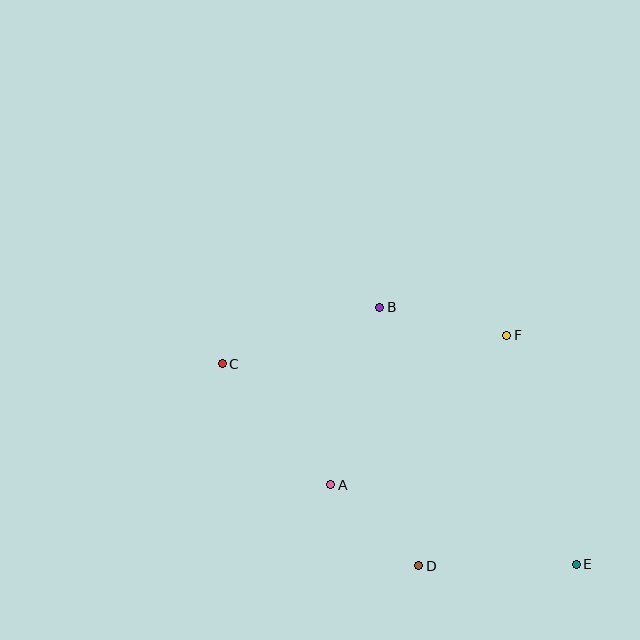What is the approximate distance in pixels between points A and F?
The distance between A and F is approximately 231 pixels.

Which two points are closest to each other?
Points A and D are closest to each other.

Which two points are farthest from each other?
Points C and E are farthest from each other.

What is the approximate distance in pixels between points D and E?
The distance between D and E is approximately 157 pixels.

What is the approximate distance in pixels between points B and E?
The distance between B and E is approximately 324 pixels.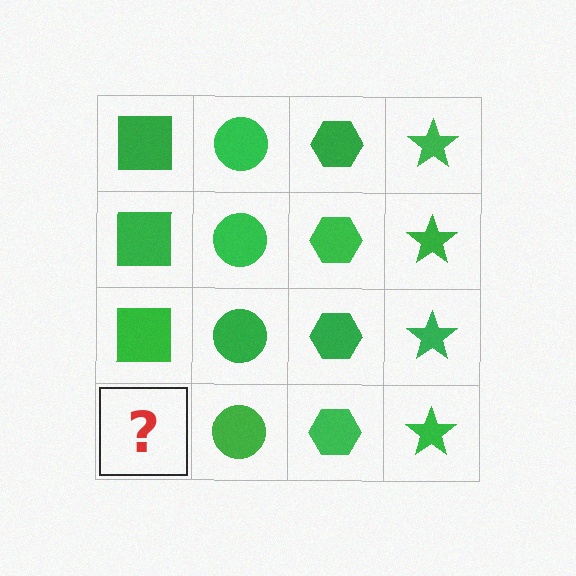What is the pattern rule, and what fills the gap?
The rule is that each column has a consistent shape. The gap should be filled with a green square.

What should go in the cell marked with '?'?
The missing cell should contain a green square.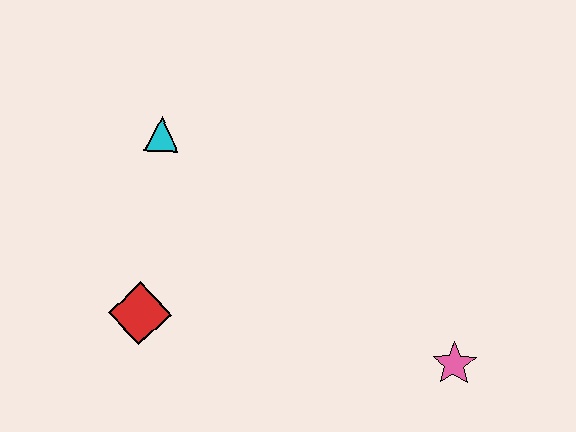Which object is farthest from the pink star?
The cyan triangle is farthest from the pink star.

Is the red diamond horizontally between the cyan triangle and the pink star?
No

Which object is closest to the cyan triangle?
The red diamond is closest to the cyan triangle.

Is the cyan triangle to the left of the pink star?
Yes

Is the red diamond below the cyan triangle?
Yes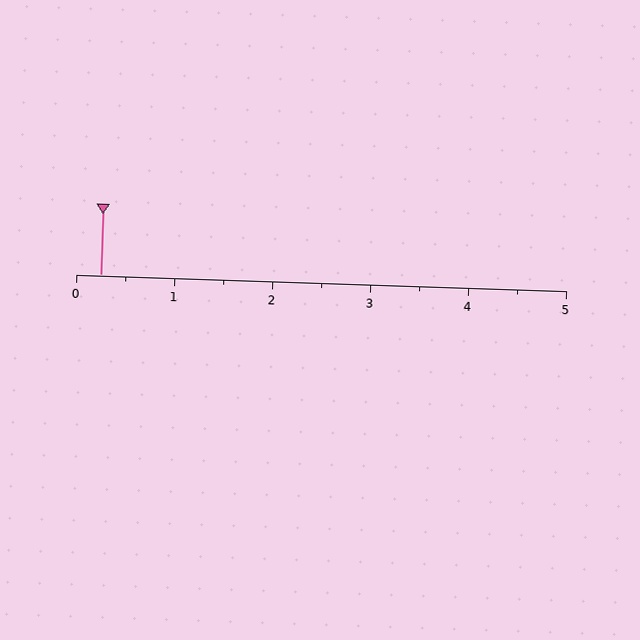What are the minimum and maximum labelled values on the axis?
The axis runs from 0 to 5.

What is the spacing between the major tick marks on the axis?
The major ticks are spaced 1 apart.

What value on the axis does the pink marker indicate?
The marker indicates approximately 0.2.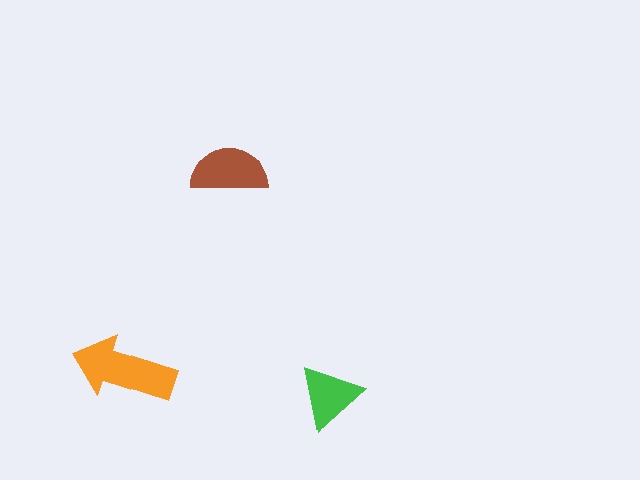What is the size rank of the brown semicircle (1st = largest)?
2nd.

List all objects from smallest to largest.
The green triangle, the brown semicircle, the orange arrow.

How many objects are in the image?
There are 3 objects in the image.